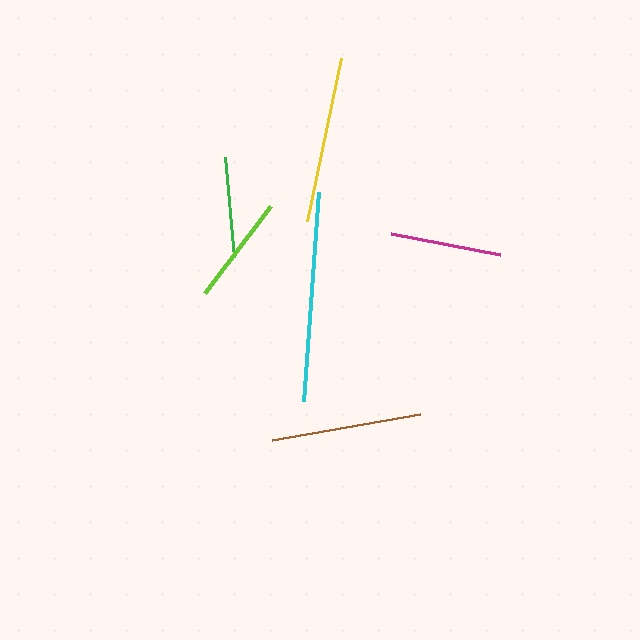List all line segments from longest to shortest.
From longest to shortest: cyan, yellow, brown, magenta, lime, green.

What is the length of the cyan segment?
The cyan segment is approximately 210 pixels long.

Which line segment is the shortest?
The green line is the shortest at approximately 101 pixels.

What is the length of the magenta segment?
The magenta segment is approximately 111 pixels long.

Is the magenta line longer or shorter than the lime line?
The magenta line is longer than the lime line.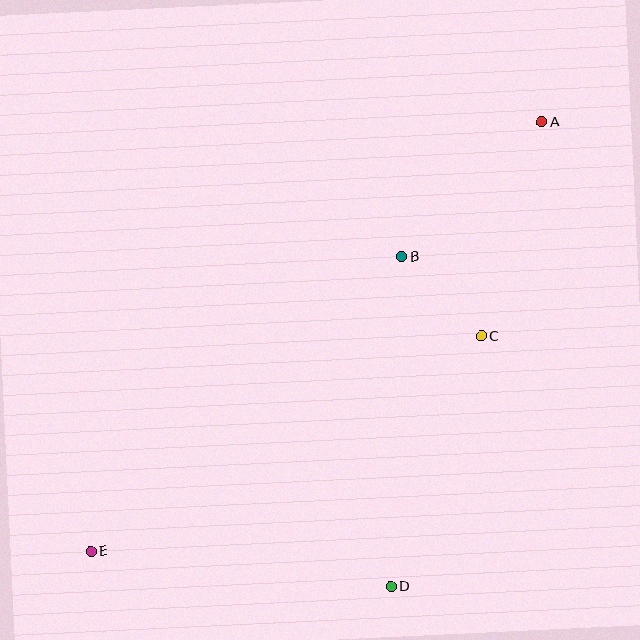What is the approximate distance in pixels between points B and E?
The distance between B and E is approximately 429 pixels.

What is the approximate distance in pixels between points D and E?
The distance between D and E is approximately 302 pixels.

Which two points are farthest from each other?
Points A and E are farthest from each other.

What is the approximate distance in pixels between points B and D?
The distance between B and D is approximately 330 pixels.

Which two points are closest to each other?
Points B and C are closest to each other.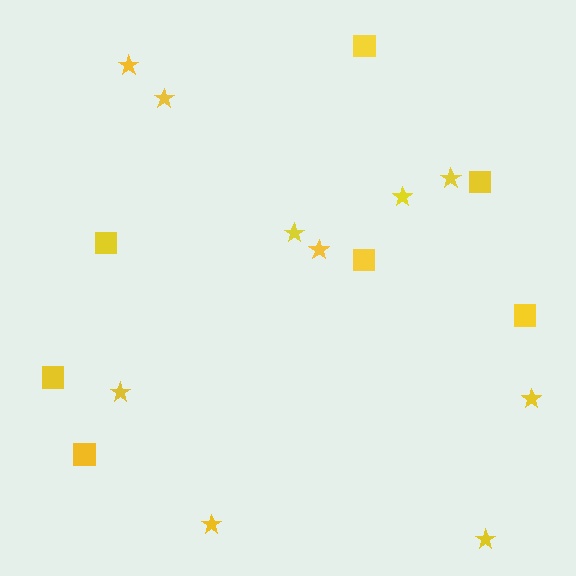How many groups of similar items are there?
There are 2 groups: one group of squares (7) and one group of stars (10).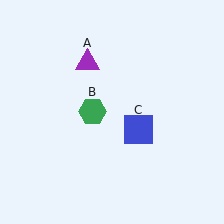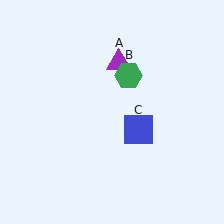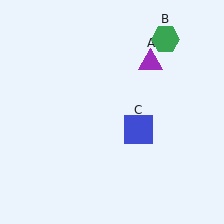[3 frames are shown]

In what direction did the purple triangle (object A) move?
The purple triangle (object A) moved right.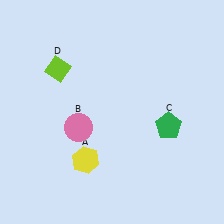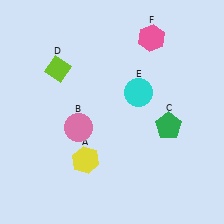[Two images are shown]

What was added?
A cyan circle (E), a pink hexagon (F) were added in Image 2.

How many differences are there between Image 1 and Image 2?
There are 2 differences between the two images.